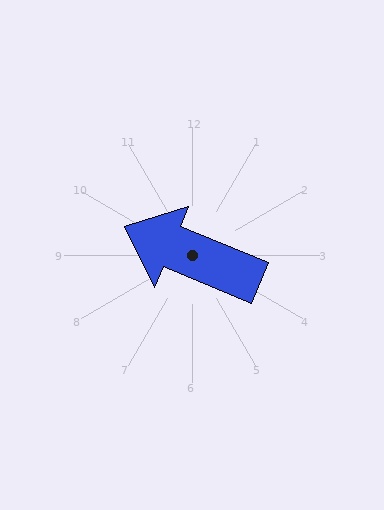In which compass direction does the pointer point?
Northwest.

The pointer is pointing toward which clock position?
Roughly 10 o'clock.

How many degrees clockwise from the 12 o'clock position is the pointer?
Approximately 293 degrees.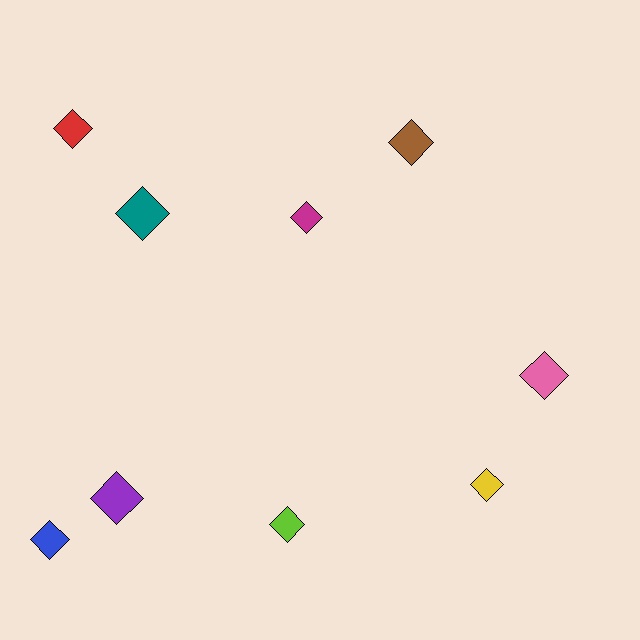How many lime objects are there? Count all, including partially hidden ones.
There is 1 lime object.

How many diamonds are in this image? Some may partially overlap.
There are 9 diamonds.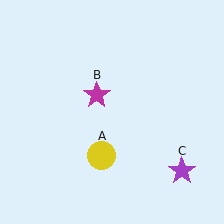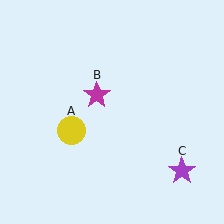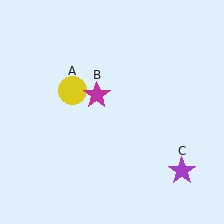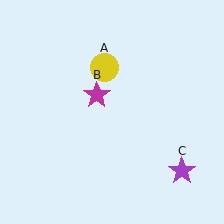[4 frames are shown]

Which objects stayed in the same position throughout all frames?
Magenta star (object B) and purple star (object C) remained stationary.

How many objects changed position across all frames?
1 object changed position: yellow circle (object A).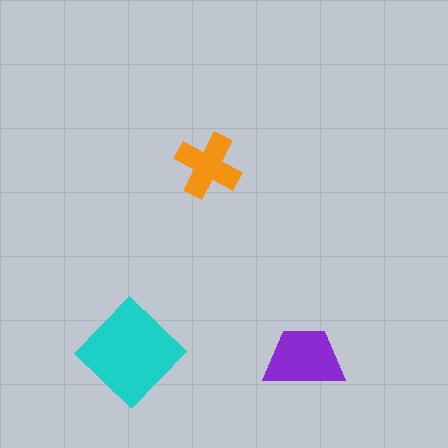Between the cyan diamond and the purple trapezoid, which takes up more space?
The cyan diamond.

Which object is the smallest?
The orange cross.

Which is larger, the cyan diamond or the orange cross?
The cyan diamond.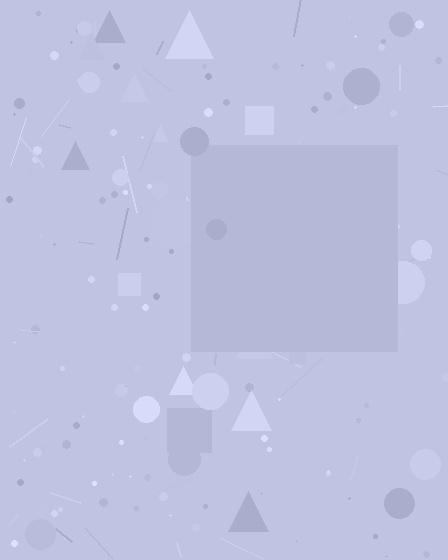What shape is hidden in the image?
A square is hidden in the image.